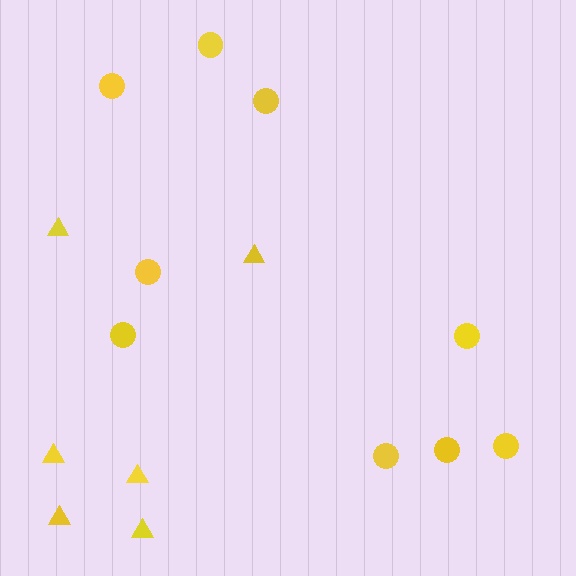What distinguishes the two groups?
There are 2 groups: one group of circles (9) and one group of triangles (6).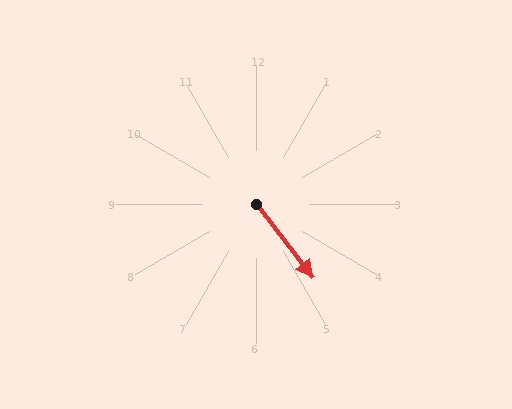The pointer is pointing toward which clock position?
Roughly 5 o'clock.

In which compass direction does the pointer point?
Southeast.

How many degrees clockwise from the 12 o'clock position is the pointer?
Approximately 142 degrees.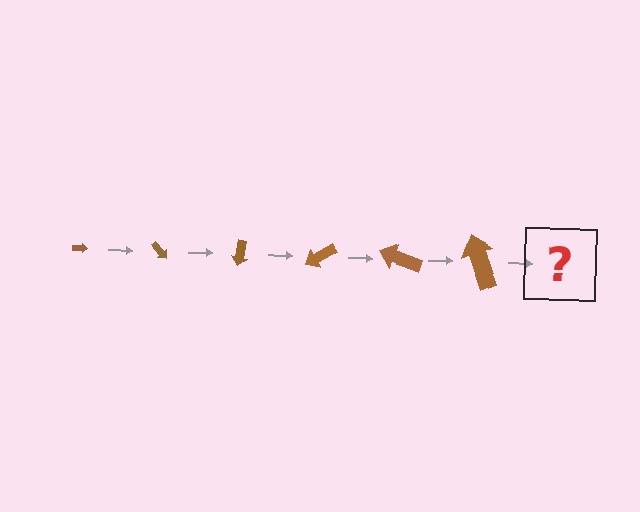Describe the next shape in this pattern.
It should be an arrow, larger than the previous one and rotated 300 degrees from the start.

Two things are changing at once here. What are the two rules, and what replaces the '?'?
The two rules are that the arrow grows larger each step and it rotates 50 degrees each step. The '?' should be an arrow, larger than the previous one and rotated 300 degrees from the start.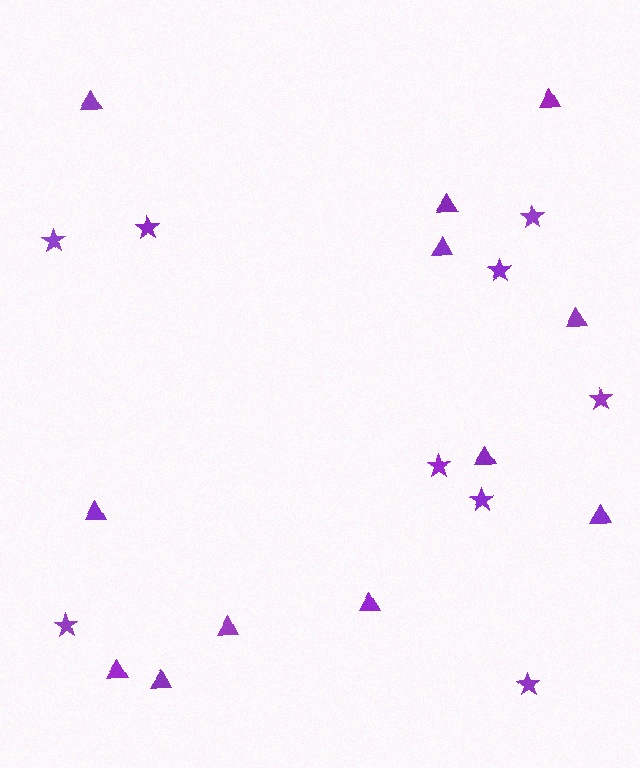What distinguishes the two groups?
There are 2 groups: one group of triangles (12) and one group of stars (9).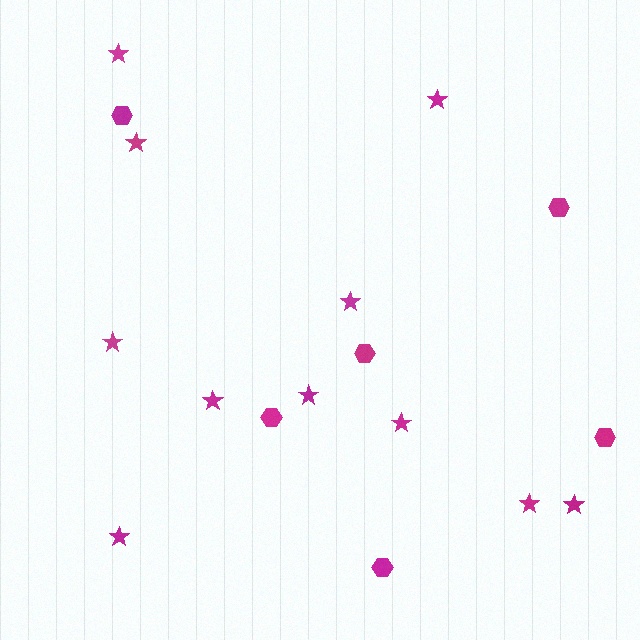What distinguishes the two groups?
There are 2 groups: one group of hexagons (6) and one group of stars (11).